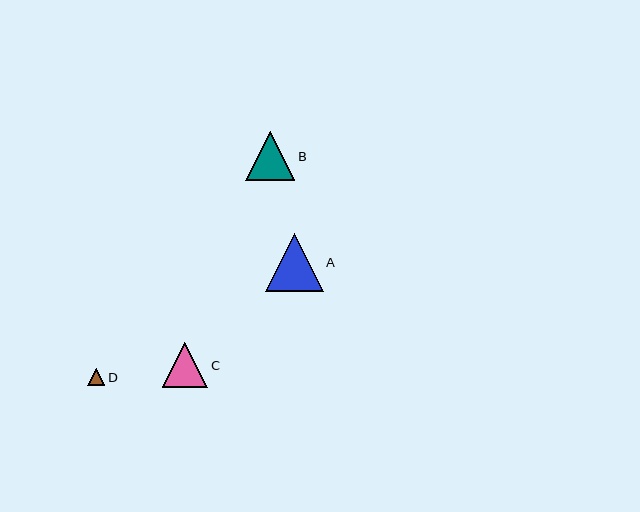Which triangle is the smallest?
Triangle D is the smallest with a size of approximately 17 pixels.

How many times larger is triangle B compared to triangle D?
Triangle B is approximately 2.9 times the size of triangle D.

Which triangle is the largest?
Triangle A is the largest with a size of approximately 58 pixels.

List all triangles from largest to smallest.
From largest to smallest: A, B, C, D.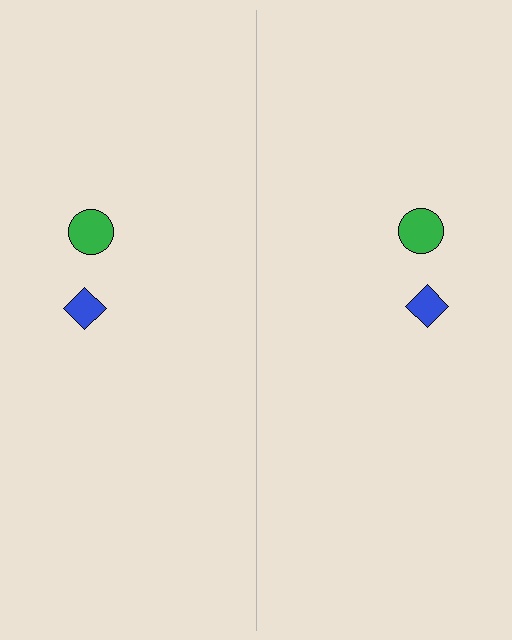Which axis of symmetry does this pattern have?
The pattern has a vertical axis of symmetry running through the center of the image.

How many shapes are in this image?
There are 4 shapes in this image.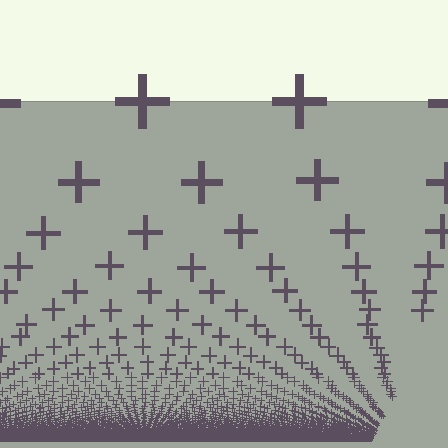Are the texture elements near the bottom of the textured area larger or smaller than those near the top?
Smaller. The gradient is inverted — elements near the bottom are smaller and denser.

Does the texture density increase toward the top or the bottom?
Density increases toward the bottom.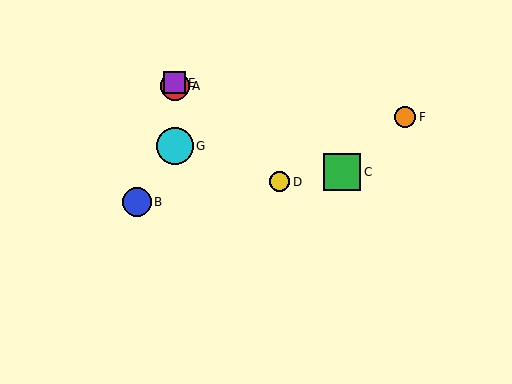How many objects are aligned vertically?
3 objects (A, E, G) are aligned vertically.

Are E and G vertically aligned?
Yes, both are at x≈175.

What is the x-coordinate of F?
Object F is at x≈405.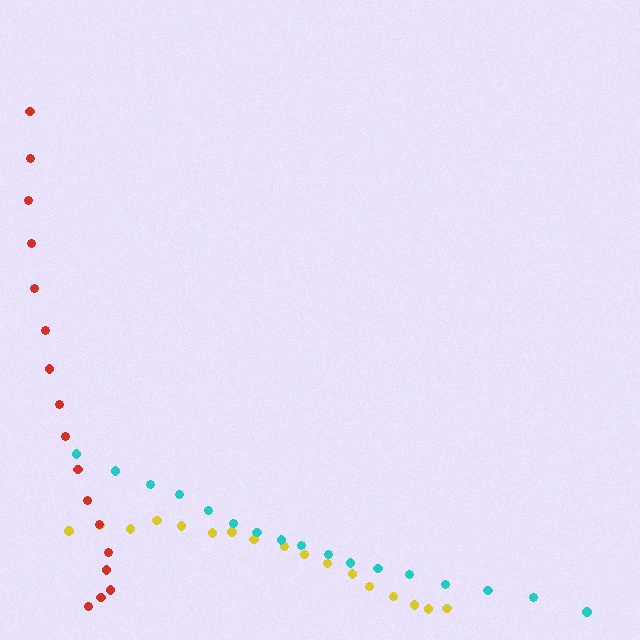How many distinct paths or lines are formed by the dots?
There are 3 distinct paths.